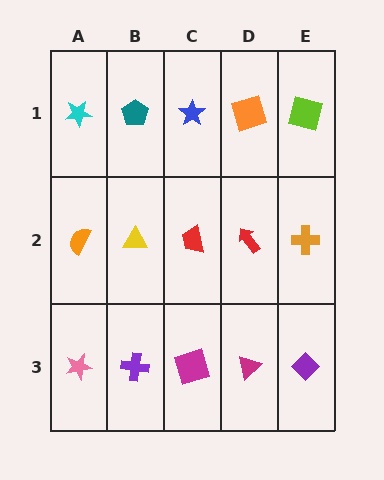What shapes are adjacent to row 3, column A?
An orange semicircle (row 2, column A), a purple cross (row 3, column B).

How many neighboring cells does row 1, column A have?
2.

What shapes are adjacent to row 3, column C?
A red trapezoid (row 2, column C), a purple cross (row 3, column B), a magenta triangle (row 3, column D).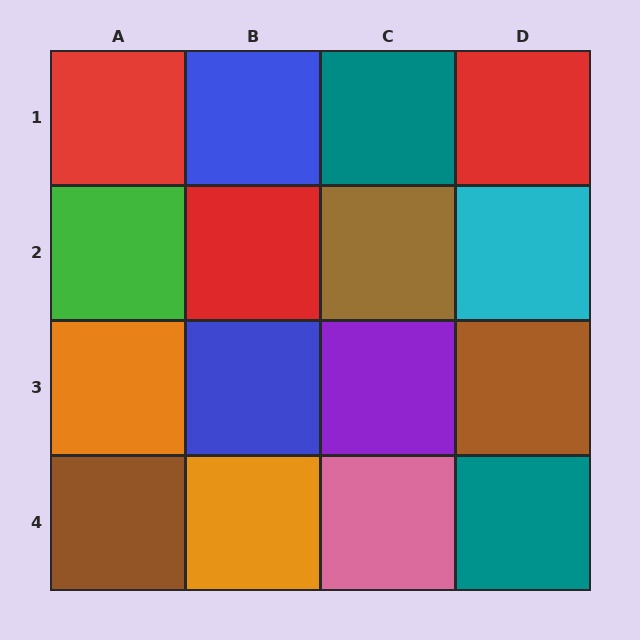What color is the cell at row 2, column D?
Cyan.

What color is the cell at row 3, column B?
Blue.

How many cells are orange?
2 cells are orange.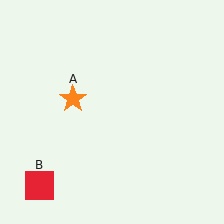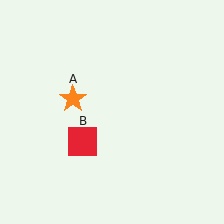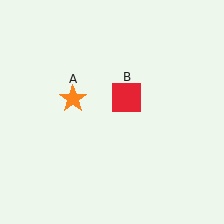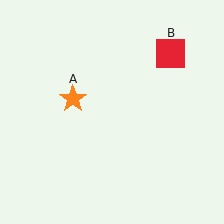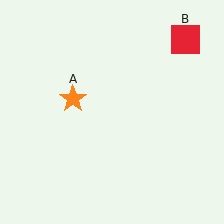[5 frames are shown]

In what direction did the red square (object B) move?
The red square (object B) moved up and to the right.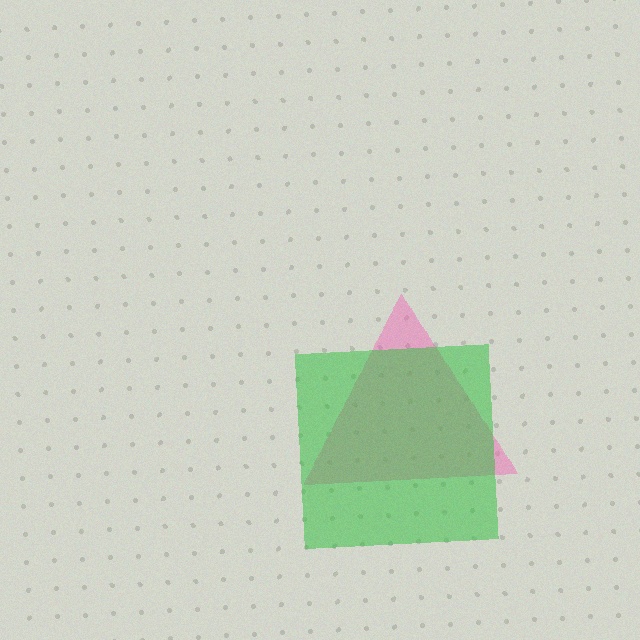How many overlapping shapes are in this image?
There are 2 overlapping shapes in the image.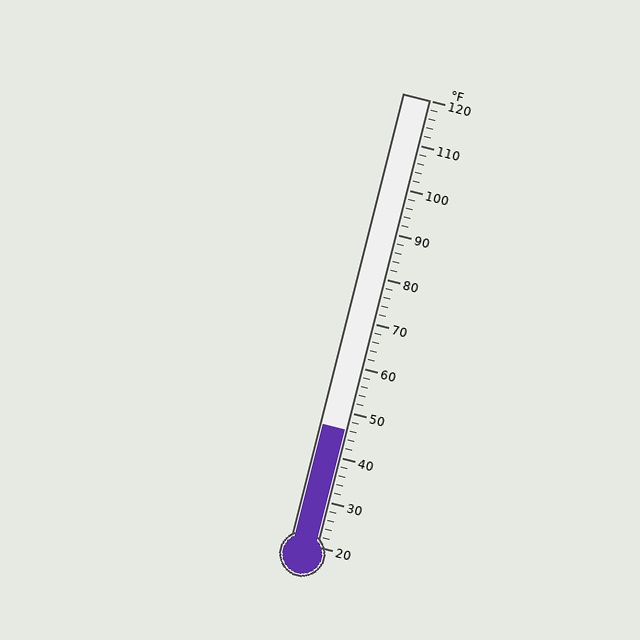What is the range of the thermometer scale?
The thermometer scale ranges from 20°F to 120°F.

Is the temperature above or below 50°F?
The temperature is below 50°F.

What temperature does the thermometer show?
The thermometer shows approximately 46°F.